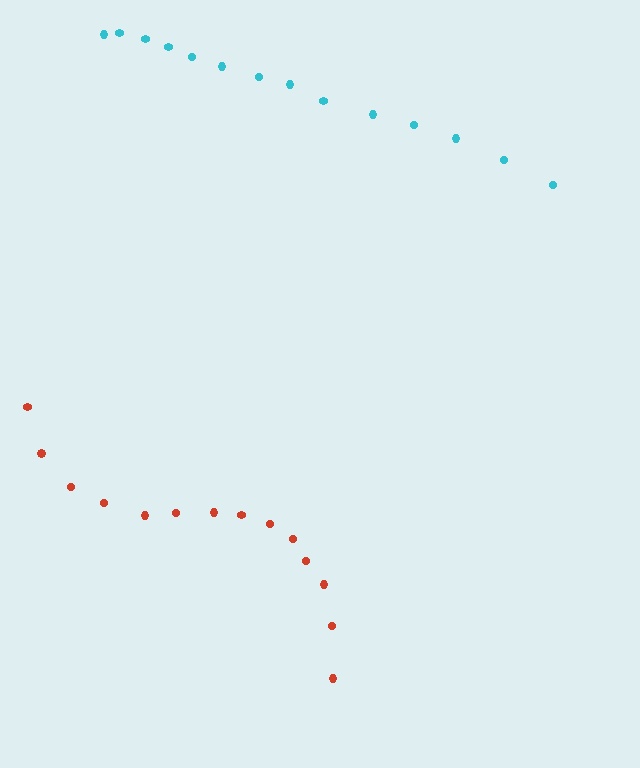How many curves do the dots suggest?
There are 2 distinct paths.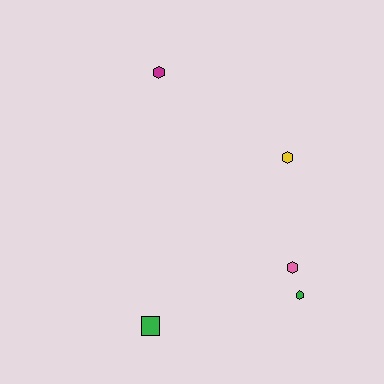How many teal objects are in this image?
There are no teal objects.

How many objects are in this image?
There are 5 objects.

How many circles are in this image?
There are no circles.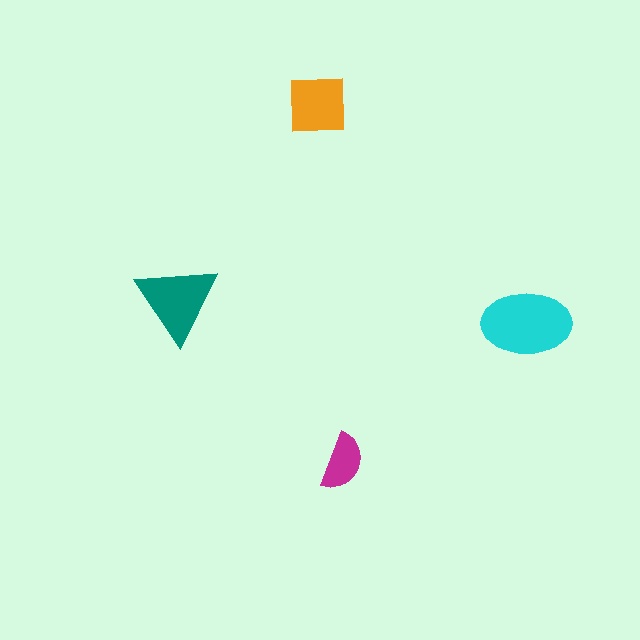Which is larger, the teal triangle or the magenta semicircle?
The teal triangle.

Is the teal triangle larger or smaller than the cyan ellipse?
Smaller.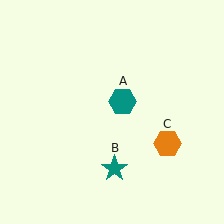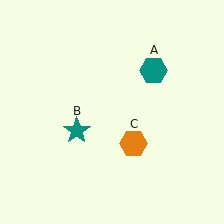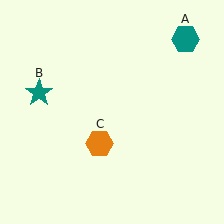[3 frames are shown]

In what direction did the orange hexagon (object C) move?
The orange hexagon (object C) moved left.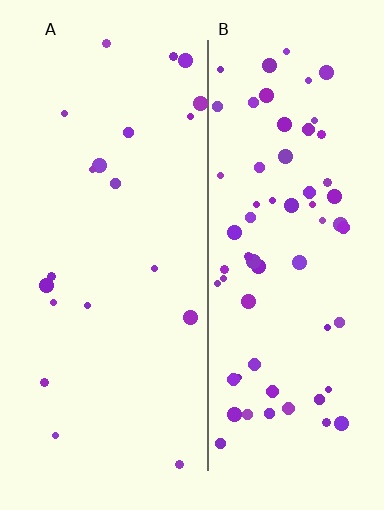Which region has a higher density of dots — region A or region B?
B (the right).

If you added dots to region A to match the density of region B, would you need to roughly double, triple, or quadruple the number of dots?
Approximately triple.